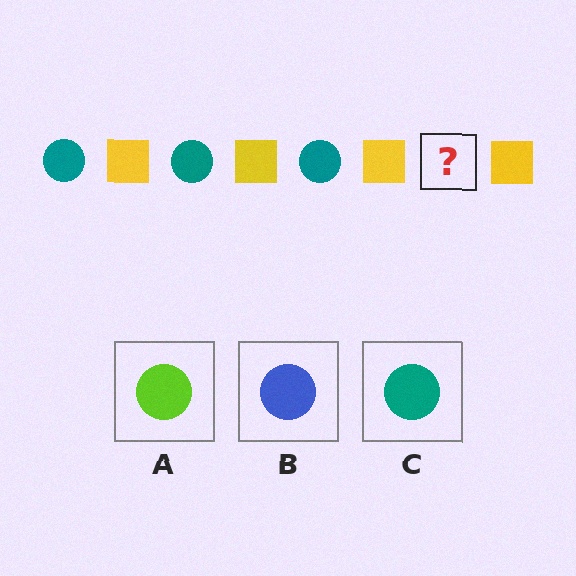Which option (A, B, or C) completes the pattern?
C.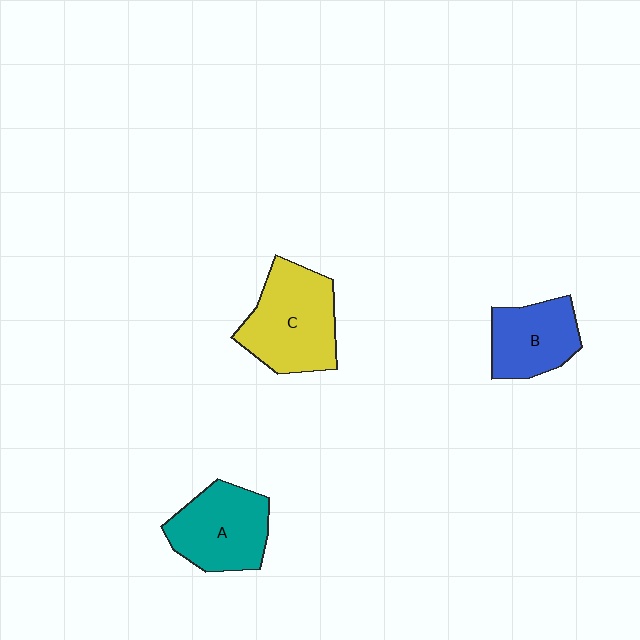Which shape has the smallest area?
Shape B (blue).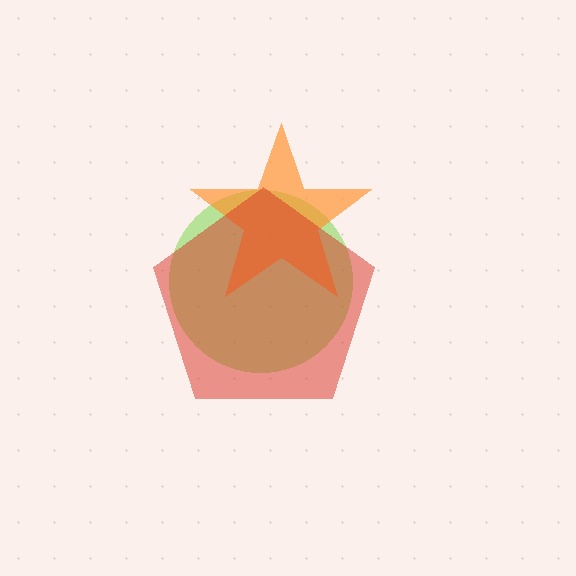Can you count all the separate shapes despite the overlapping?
Yes, there are 3 separate shapes.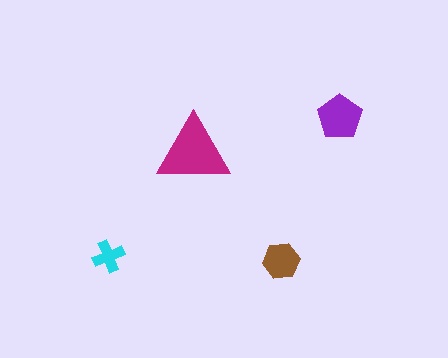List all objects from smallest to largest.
The cyan cross, the brown hexagon, the purple pentagon, the magenta triangle.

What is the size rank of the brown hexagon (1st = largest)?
3rd.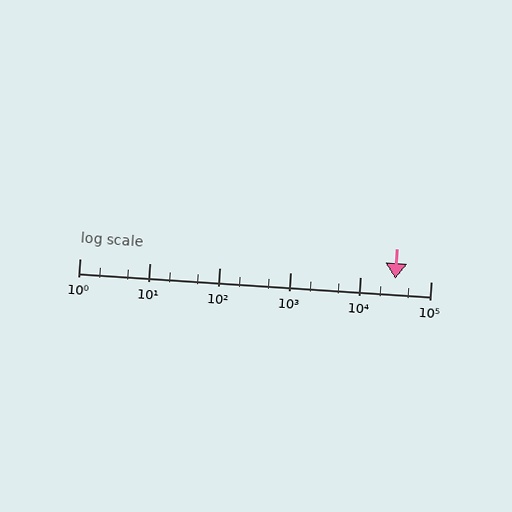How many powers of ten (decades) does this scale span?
The scale spans 5 decades, from 1 to 100000.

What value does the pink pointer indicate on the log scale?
The pointer indicates approximately 31000.